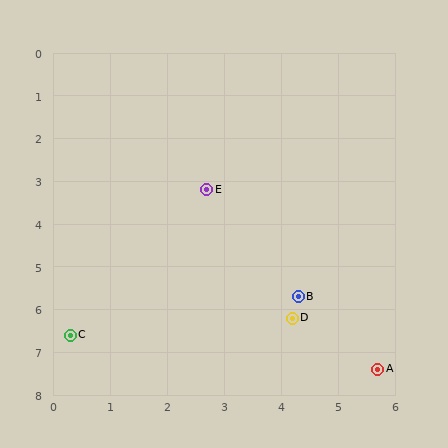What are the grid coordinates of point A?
Point A is at approximately (5.7, 7.4).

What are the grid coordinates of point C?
Point C is at approximately (0.3, 6.6).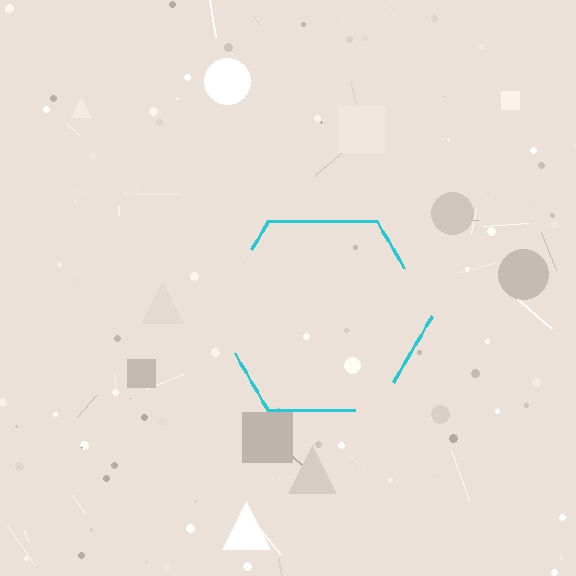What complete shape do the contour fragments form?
The contour fragments form a hexagon.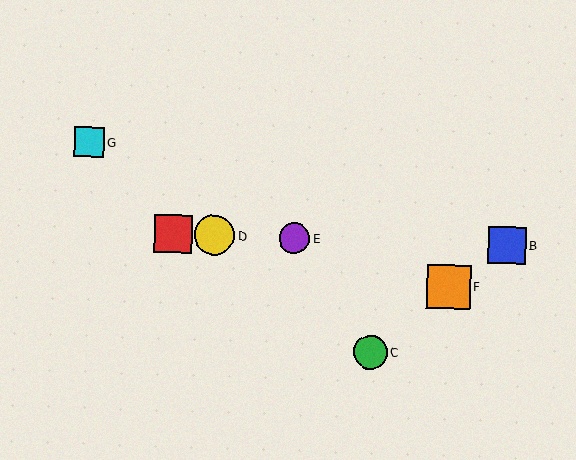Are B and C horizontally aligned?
No, B is at y≈245 and C is at y≈352.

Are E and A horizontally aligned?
Yes, both are at y≈238.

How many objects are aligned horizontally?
4 objects (A, B, D, E) are aligned horizontally.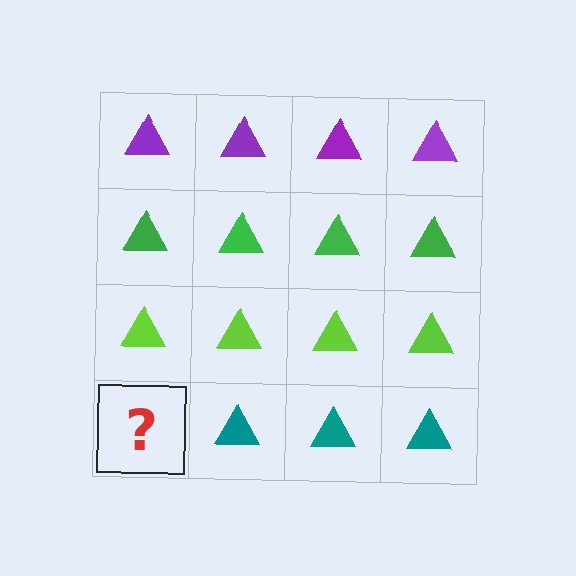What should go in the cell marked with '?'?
The missing cell should contain a teal triangle.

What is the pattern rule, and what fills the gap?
The rule is that each row has a consistent color. The gap should be filled with a teal triangle.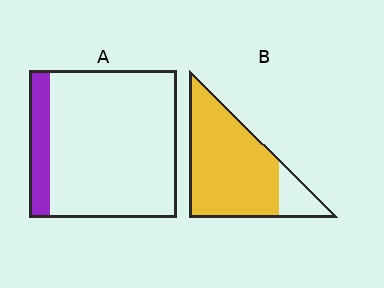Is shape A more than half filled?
No.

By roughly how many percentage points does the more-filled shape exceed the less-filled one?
By roughly 70 percentage points (B over A).